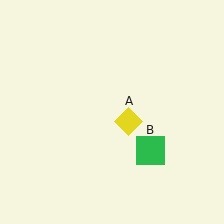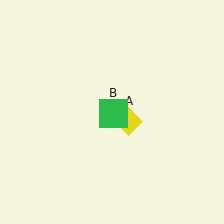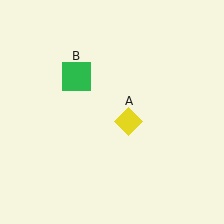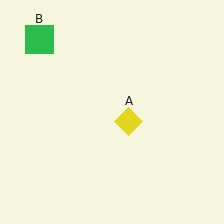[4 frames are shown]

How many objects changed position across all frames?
1 object changed position: green square (object B).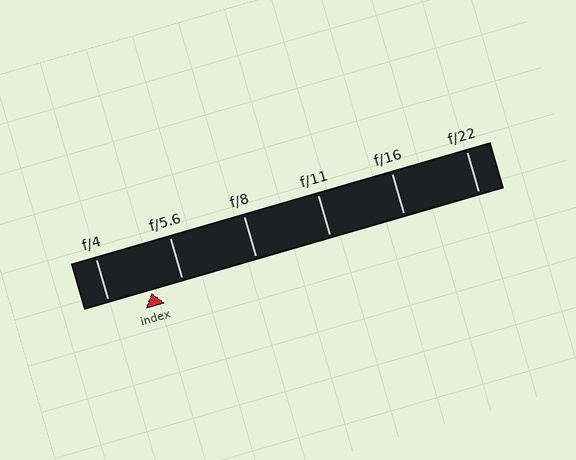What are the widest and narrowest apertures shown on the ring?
The widest aperture shown is f/4 and the narrowest is f/22.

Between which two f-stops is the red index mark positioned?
The index mark is between f/4 and f/5.6.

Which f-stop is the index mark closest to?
The index mark is closest to f/5.6.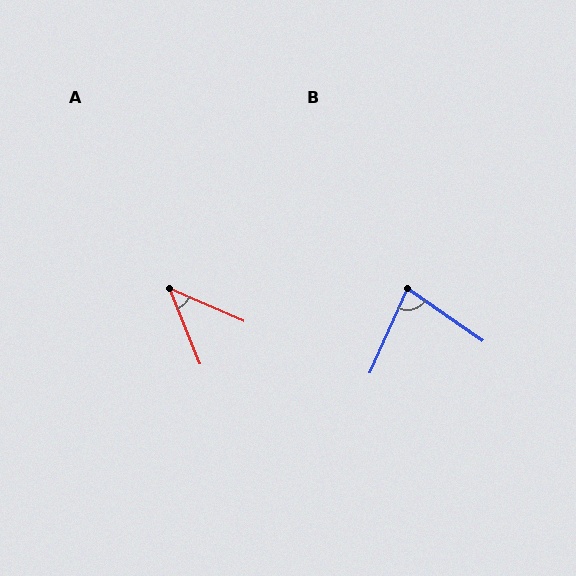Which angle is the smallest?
A, at approximately 44 degrees.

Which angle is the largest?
B, at approximately 79 degrees.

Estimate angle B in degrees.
Approximately 79 degrees.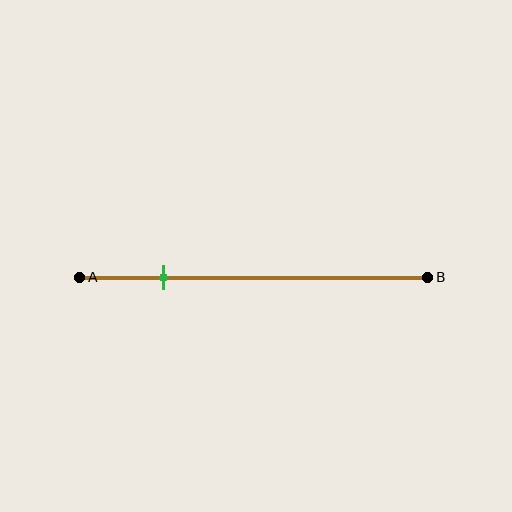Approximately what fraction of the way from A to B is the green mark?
The green mark is approximately 25% of the way from A to B.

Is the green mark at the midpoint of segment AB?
No, the mark is at about 25% from A, not at the 50% midpoint.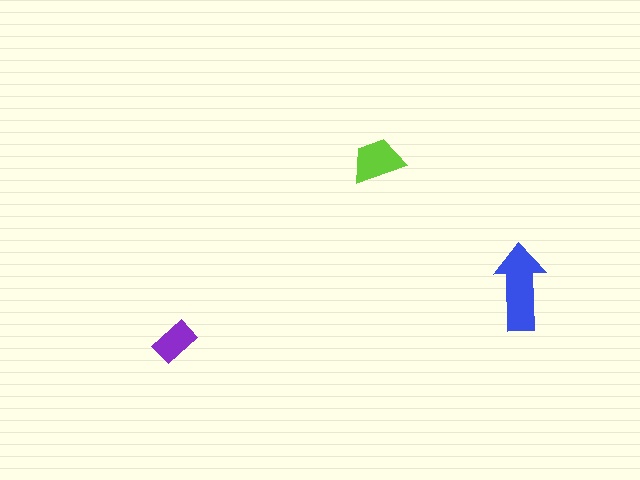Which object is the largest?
The blue arrow.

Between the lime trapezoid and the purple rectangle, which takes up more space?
The lime trapezoid.